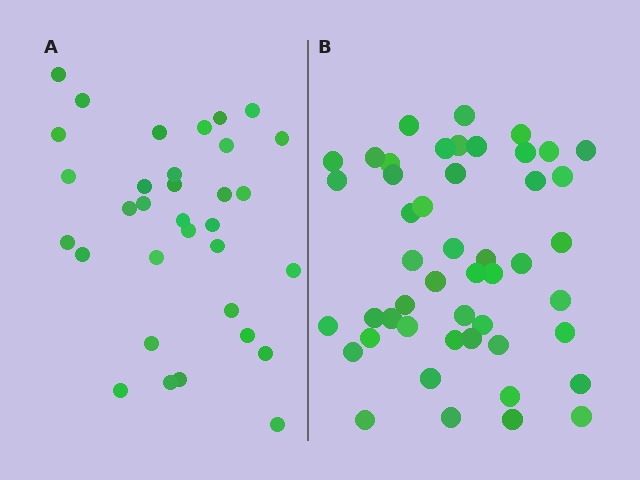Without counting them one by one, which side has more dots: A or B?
Region B (the right region) has more dots.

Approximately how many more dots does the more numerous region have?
Region B has approximately 15 more dots than region A.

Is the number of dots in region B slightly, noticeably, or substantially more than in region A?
Region B has substantially more. The ratio is roughly 1.5 to 1.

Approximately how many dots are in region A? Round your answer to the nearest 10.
About 30 dots. (The exact count is 33, which rounds to 30.)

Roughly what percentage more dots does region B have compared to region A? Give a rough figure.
About 45% more.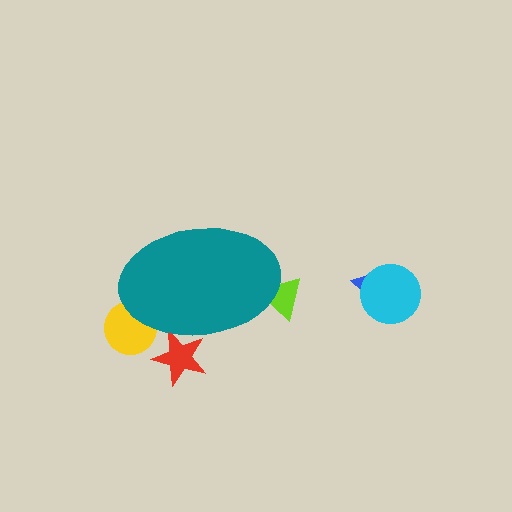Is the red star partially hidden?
Yes, the red star is partially hidden behind the teal ellipse.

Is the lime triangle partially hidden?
Yes, the lime triangle is partially hidden behind the teal ellipse.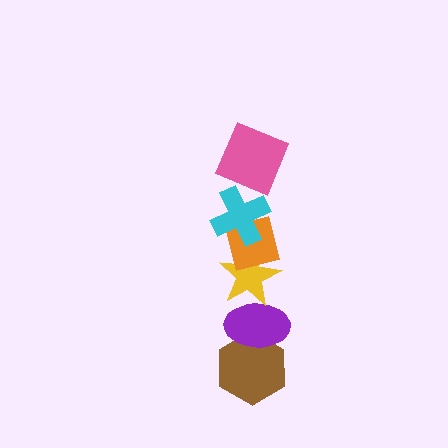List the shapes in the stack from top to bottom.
From top to bottom: the pink square, the cyan cross, the orange square, the yellow star, the purple ellipse, the brown hexagon.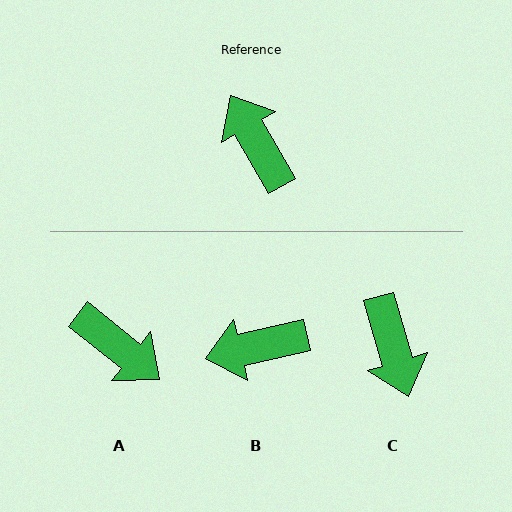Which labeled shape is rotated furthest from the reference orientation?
C, about 167 degrees away.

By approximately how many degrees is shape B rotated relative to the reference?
Approximately 73 degrees counter-clockwise.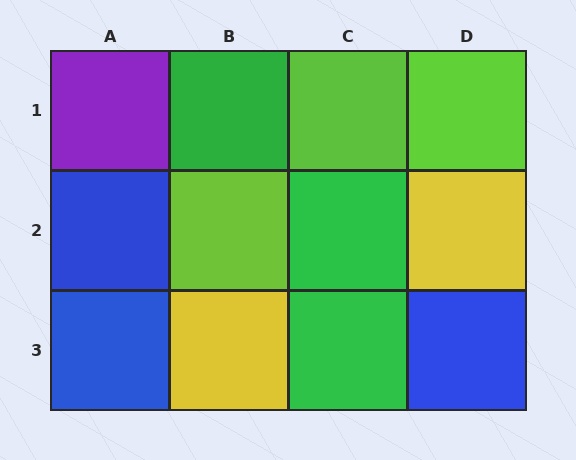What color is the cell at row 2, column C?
Green.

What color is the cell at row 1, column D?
Lime.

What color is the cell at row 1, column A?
Purple.